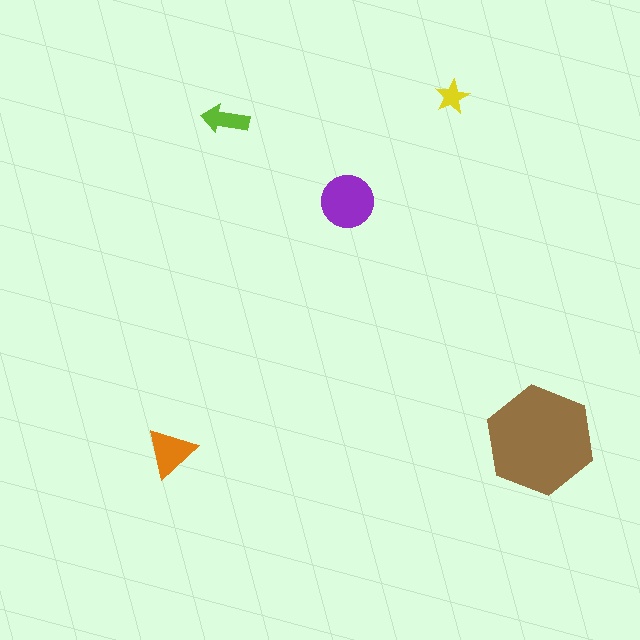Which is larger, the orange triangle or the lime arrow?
The orange triangle.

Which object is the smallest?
The yellow star.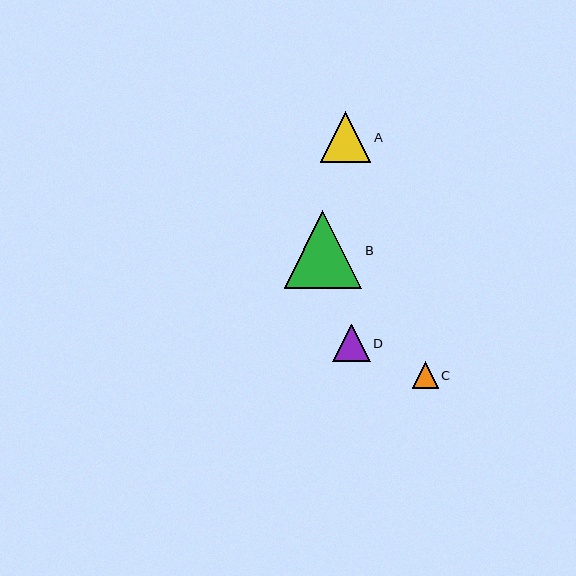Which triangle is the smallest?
Triangle C is the smallest with a size of approximately 26 pixels.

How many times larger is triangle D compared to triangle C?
Triangle D is approximately 1.4 times the size of triangle C.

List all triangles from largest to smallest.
From largest to smallest: B, A, D, C.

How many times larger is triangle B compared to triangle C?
Triangle B is approximately 2.9 times the size of triangle C.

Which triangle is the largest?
Triangle B is the largest with a size of approximately 77 pixels.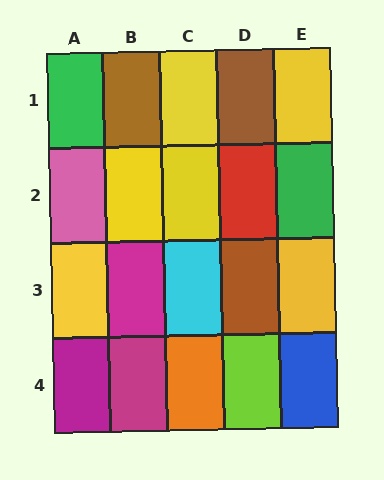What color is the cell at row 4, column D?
Lime.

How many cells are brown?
3 cells are brown.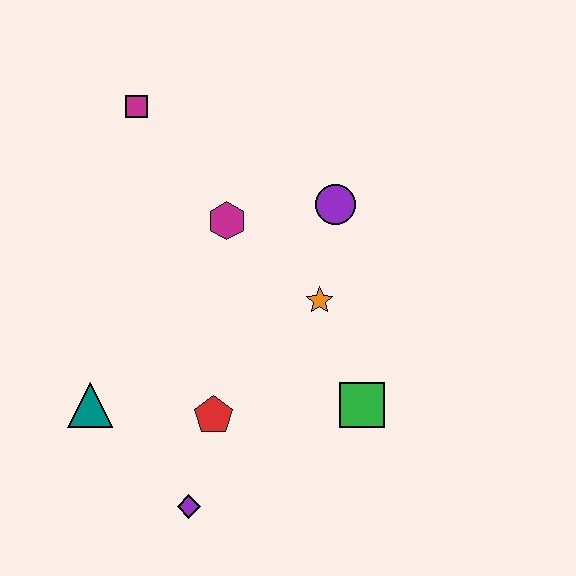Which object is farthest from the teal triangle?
The purple circle is farthest from the teal triangle.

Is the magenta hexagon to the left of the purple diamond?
No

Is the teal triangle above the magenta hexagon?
No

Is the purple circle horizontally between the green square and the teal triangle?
Yes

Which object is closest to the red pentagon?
The purple diamond is closest to the red pentagon.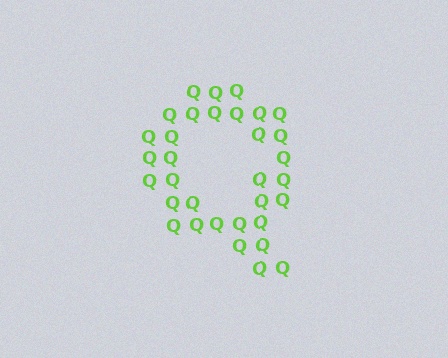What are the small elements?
The small elements are letter Q's.